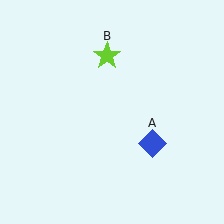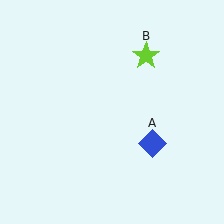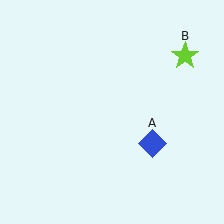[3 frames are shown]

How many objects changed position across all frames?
1 object changed position: lime star (object B).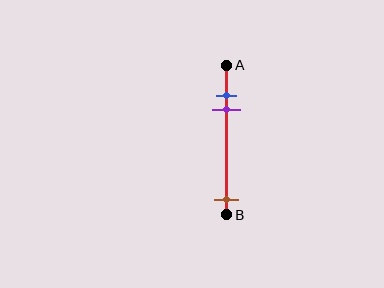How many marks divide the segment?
There are 3 marks dividing the segment.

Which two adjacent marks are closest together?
The blue and purple marks are the closest adjacent pair.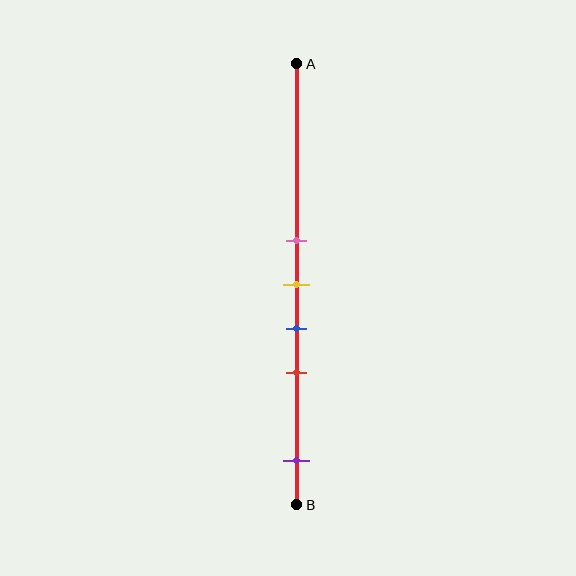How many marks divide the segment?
There are 5 marks dividing the segment.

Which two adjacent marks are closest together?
The pink and yellow marks are the closest adjacent pair.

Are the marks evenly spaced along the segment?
No, the marks are not evenly spaced.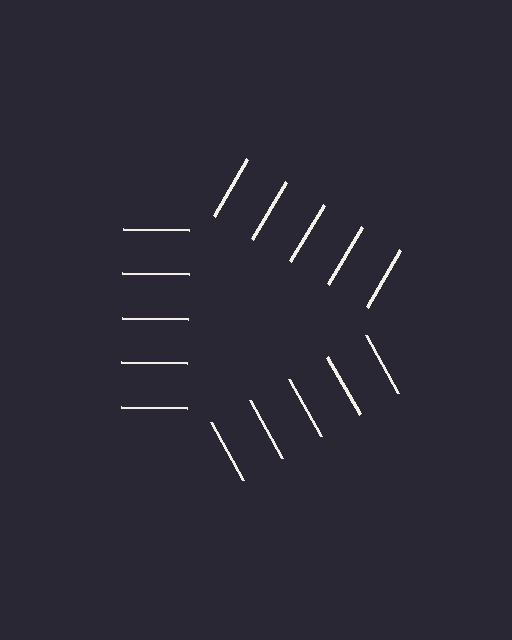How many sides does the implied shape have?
3 sides — the line-ends trace a triangle.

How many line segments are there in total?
15 — 5 along each of the 3 edges.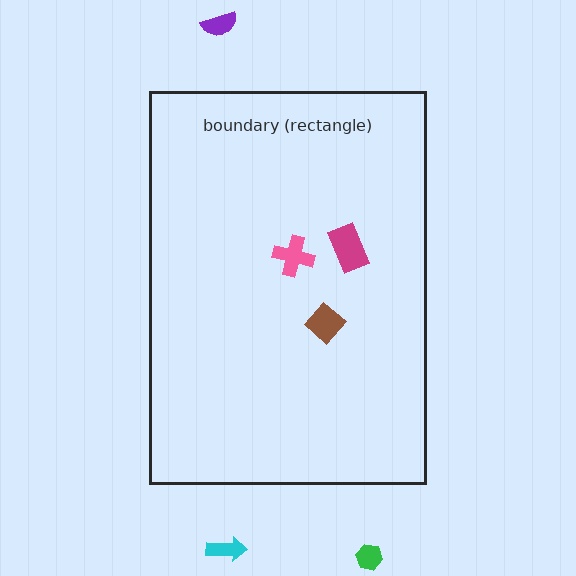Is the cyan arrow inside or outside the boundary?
Outside.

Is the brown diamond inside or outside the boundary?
Inside.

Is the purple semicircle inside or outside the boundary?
Outside.